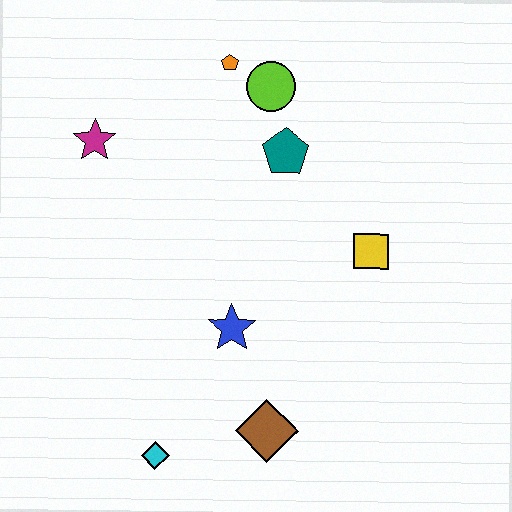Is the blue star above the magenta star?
No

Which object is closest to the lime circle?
The orange pentagon is closest to the lime circle.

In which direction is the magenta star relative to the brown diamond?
The magenta star is above the brown diamond.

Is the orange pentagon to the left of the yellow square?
Yes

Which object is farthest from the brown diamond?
The orange pentagon is farthest from the brown diamond.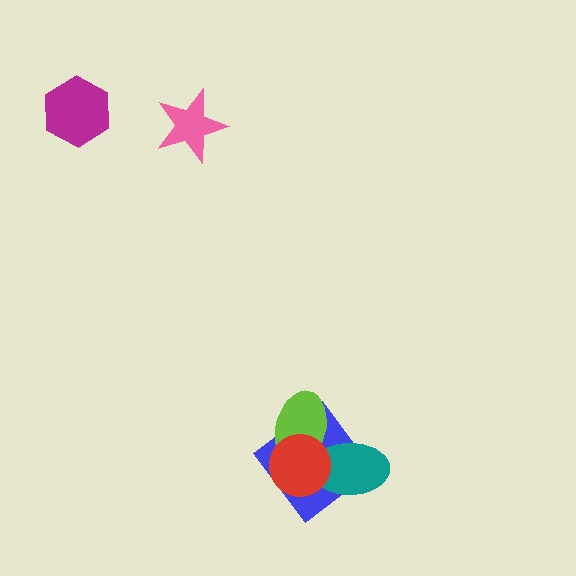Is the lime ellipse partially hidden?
Yes, it is partially covered by another shape.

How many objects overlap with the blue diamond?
3 objects overlap with the blue diamond.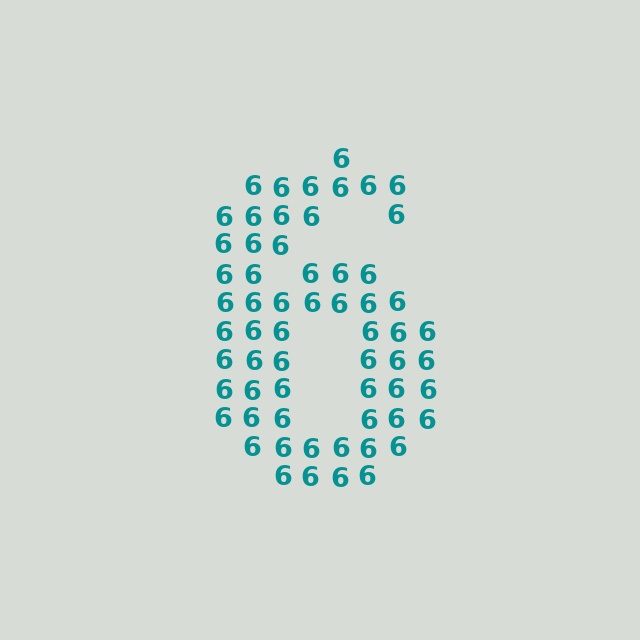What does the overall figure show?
The overall figure shows the digit 6.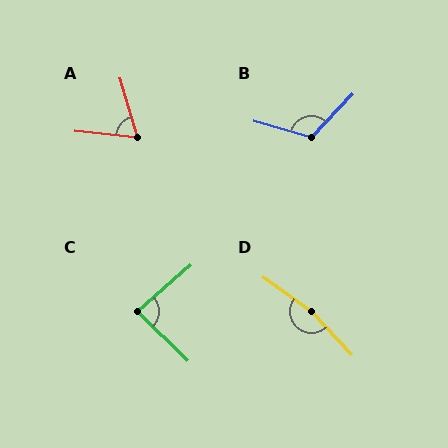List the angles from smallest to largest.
A (68°), C (85°), B (118°), D (168°).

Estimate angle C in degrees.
Approximately 85 degrees.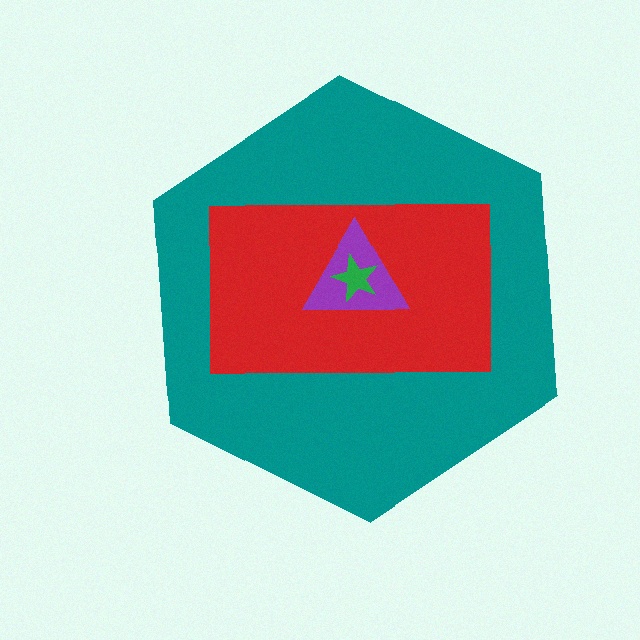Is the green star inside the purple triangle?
Yes.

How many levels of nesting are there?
4.